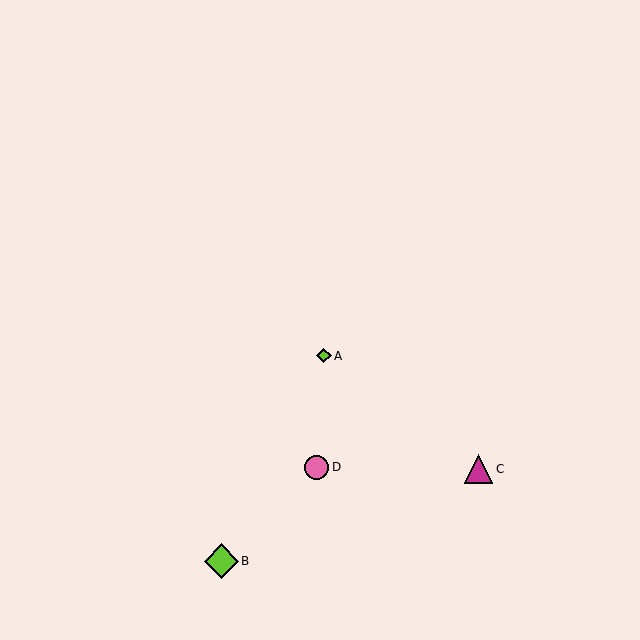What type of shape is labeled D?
Shape D is a pink circle.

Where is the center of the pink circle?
The center of the pink circle is at (317, 467).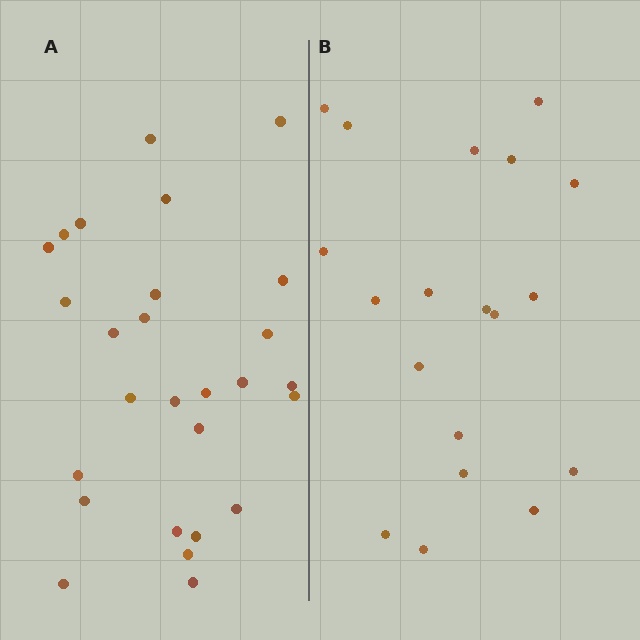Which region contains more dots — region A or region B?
Region A (the left region) has more dots.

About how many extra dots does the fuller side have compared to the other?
Region A has roughly 8 or so more dots than region B.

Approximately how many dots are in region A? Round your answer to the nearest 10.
About 30 dots. (The exact count is 27, which rounds to 30.)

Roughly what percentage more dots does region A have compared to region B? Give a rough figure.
About 40% more.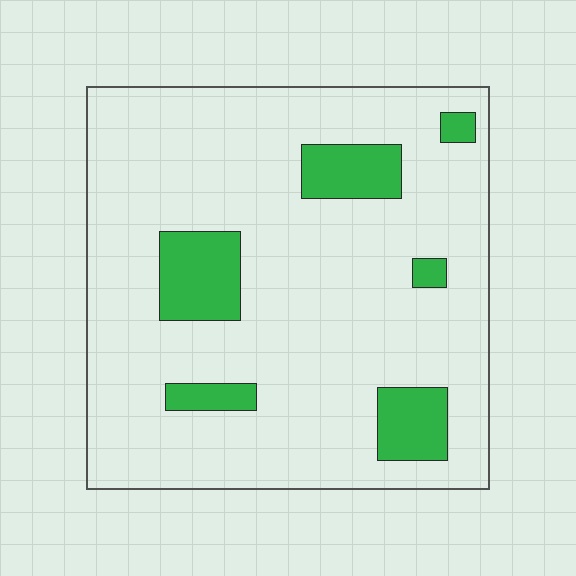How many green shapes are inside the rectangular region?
6.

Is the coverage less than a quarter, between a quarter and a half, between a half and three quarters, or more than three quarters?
Less than a quarter.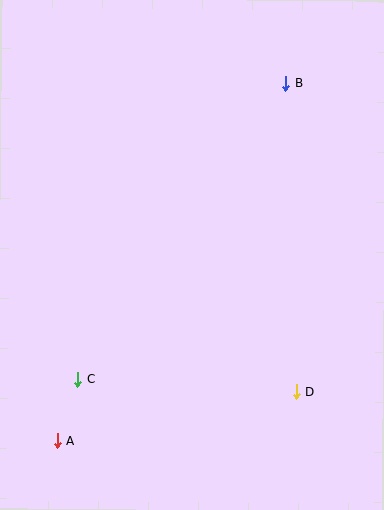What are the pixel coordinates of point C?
Point C is at (78, 379).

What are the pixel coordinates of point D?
Point D is at (296, 392).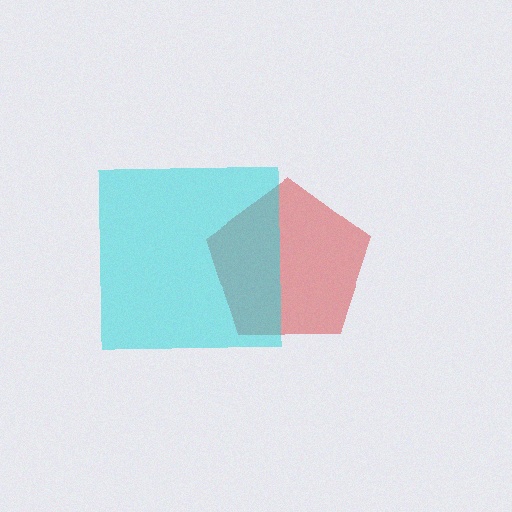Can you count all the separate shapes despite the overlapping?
Yes, there are 2 separate shapes.